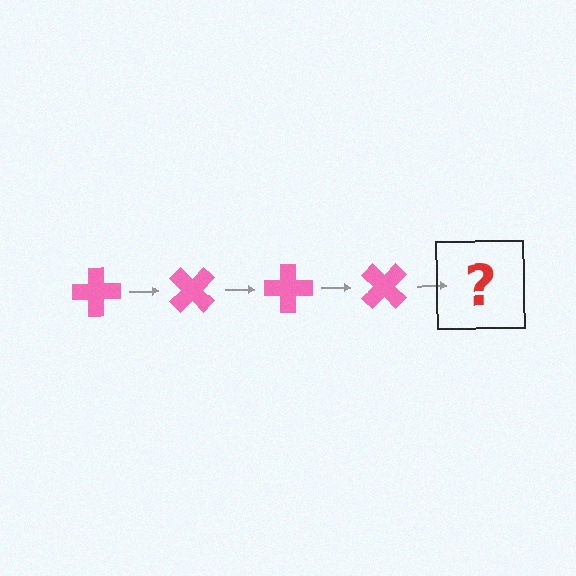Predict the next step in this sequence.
The next step is a pink cross rotated 180 degrees.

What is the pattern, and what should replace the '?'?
The pattern is that the cross rotates 45 degrees each step. The '?' should be a pink cross rotated 180 degrees.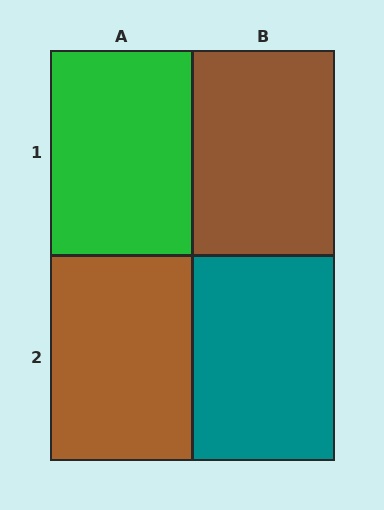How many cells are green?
1 cell is green.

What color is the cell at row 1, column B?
Brown.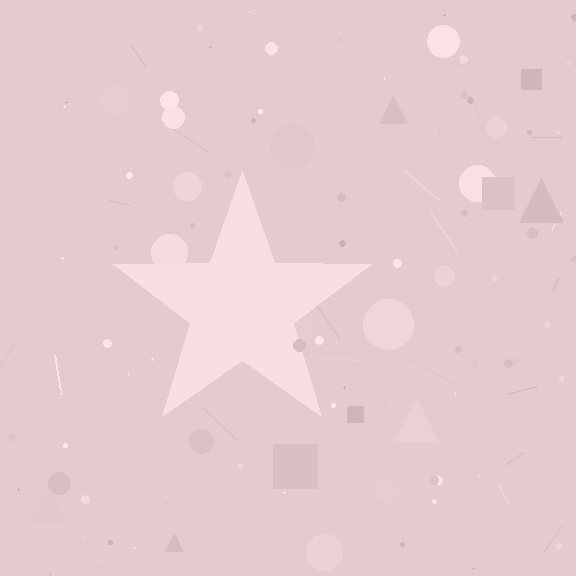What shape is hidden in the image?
A star is hidden in the image.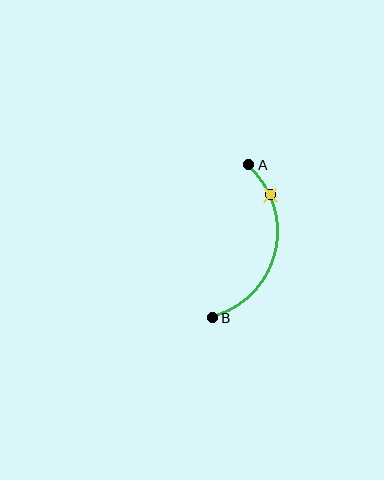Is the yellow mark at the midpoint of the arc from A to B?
No. The yellow mark lies on the arc but is closer to endpoint A. The arc midpoint would be at the point on the curve equidistant along the arc from both A and B.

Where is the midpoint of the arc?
The arc midpoint is the point on the curve farthest from the straight line joining A and B. It sits to the right of that line.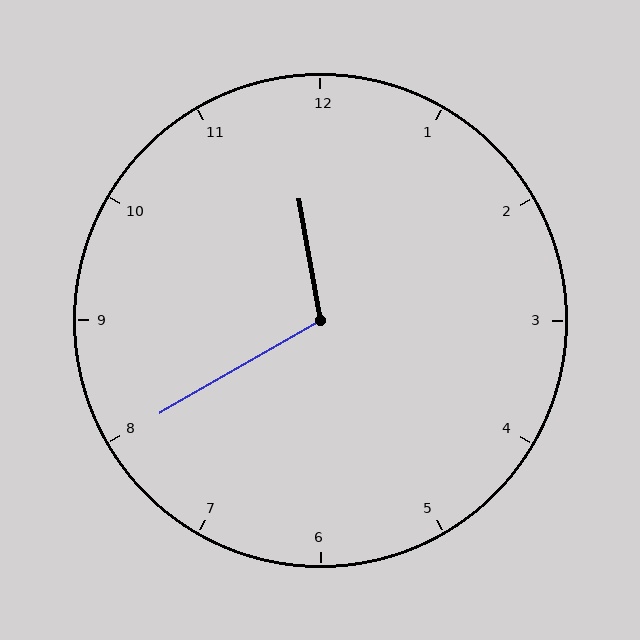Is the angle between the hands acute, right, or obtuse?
It is obtuse.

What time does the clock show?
11:40.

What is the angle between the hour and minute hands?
Approximately 110 degrees.